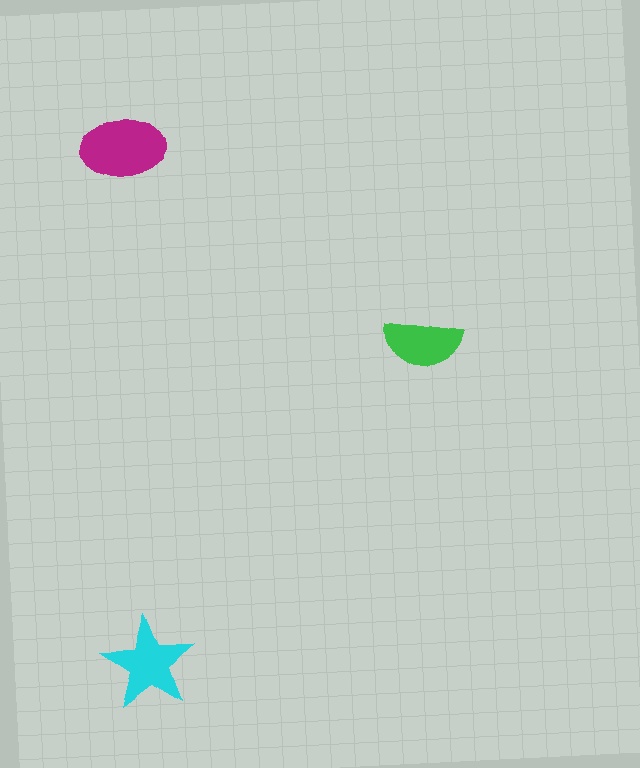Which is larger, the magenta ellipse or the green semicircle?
The magenta ellipse.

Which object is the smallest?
The green semicircle.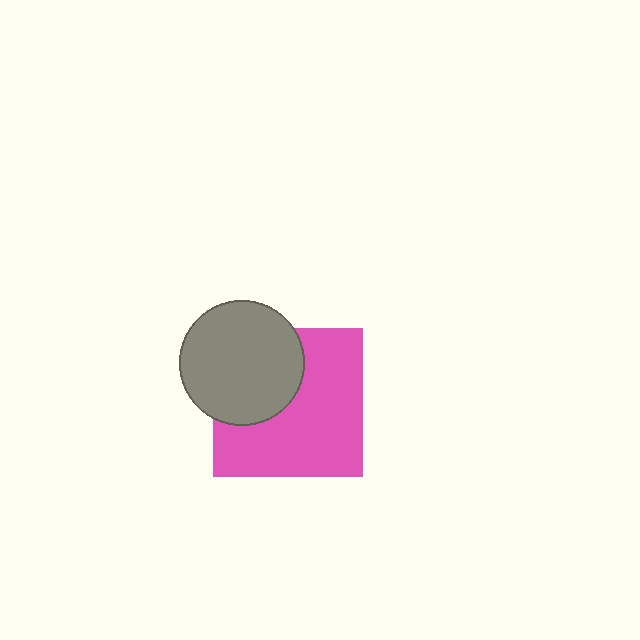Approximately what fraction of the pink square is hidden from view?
Roughly 35% of the pink square is hidden behind the gray circle.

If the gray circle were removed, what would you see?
You would see the complete pink square.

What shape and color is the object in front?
The object in front is a gray circle.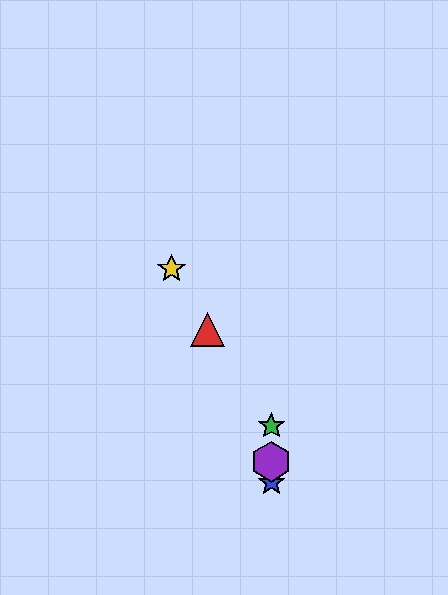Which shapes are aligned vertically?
The blue star, the green star, the purple hexagon are aligned vertically.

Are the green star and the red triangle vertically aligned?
No, the green star is at x≈271 and the red triangle is at x≈208.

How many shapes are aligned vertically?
3 shapes (the blue star, the green star, the purple hexagon) are aligned vertically.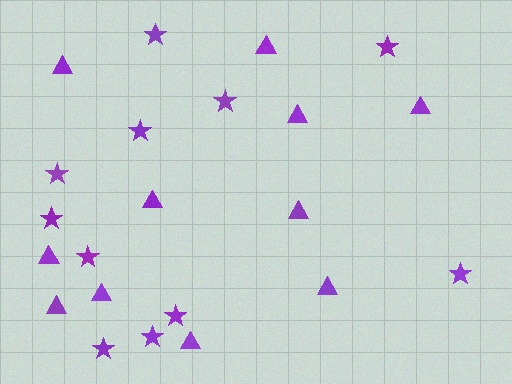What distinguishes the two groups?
There are 2 groups: one group of triangles (11) and one group of stars (11).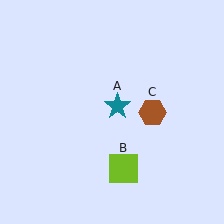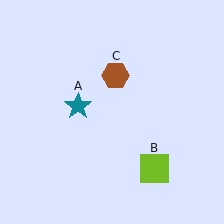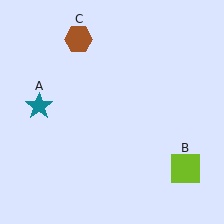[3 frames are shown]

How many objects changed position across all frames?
3 objects changed position: teal star (object A), lime square (object B), brown hexagon (object C).